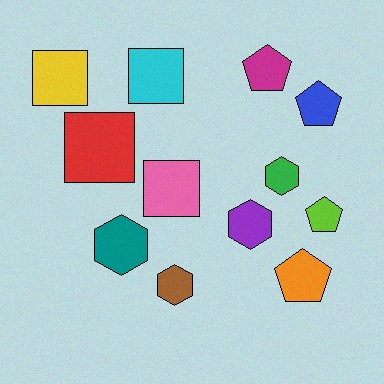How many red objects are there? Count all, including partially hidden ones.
There is 1 red object.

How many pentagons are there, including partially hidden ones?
There are 4 pentagons.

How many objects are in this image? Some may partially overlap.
There are 12 objects.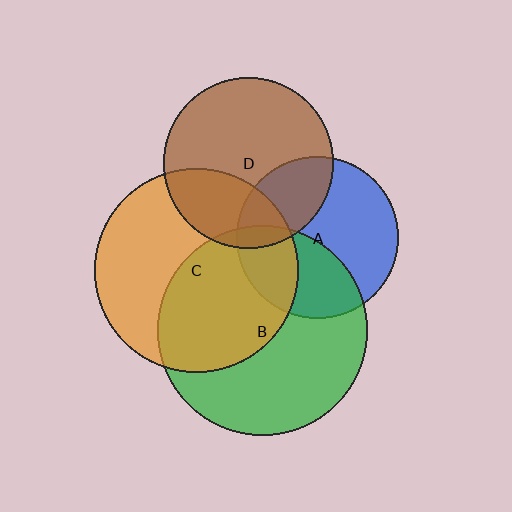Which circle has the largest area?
Circle B (green).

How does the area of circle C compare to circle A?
Approximately 1.6 times.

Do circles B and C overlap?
Yes.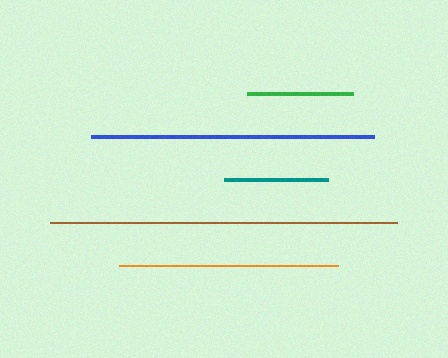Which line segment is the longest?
The brown line is the longest at approximately 348 pixels.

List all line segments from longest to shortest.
From longest to shortest: brown, blue, orange, green, teal.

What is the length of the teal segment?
The teal segment is approximately 104 pixels long.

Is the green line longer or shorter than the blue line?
The blue line is longer than the green line.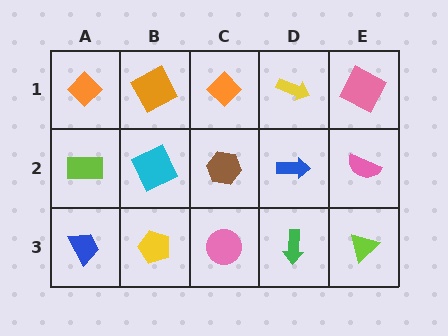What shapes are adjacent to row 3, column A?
A lime rectangle (row 2, column A), a yellow pentagon (row 3, column B).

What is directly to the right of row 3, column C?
A green arrow.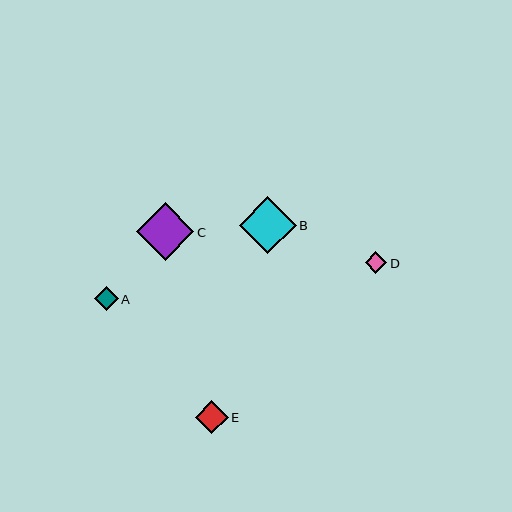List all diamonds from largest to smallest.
From largest to smallest: C, B, E, A, D.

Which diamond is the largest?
Diamond C is the largest with a size of approximately 58 pixels.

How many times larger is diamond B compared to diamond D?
Diamond B is approximately 2.6 times the size of diamond D.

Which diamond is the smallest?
Diamond D is the smallest with a size of approximately 22 pixels.